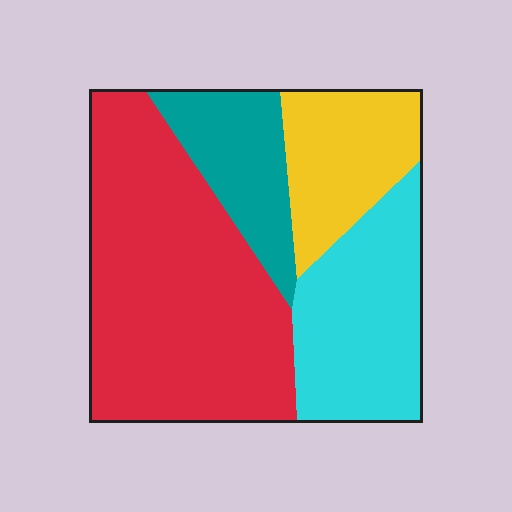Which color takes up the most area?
Red, at roughly 45%.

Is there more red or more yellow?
Red.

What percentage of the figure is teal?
Teal takes up about one eighth (1/8) of the figure.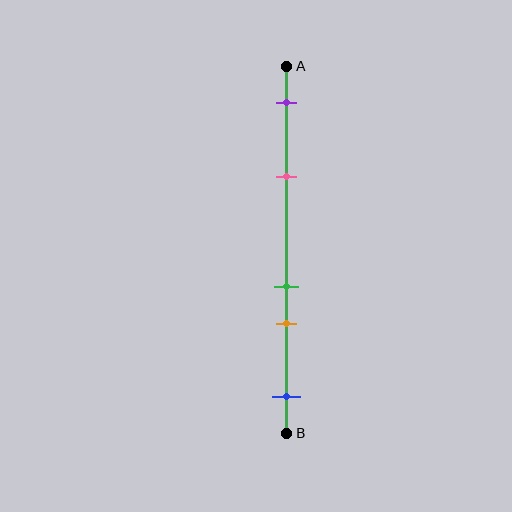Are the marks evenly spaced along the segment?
No, the marks are not evenly spaced.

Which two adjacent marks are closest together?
The green and orange marks are the closest adjacent pair.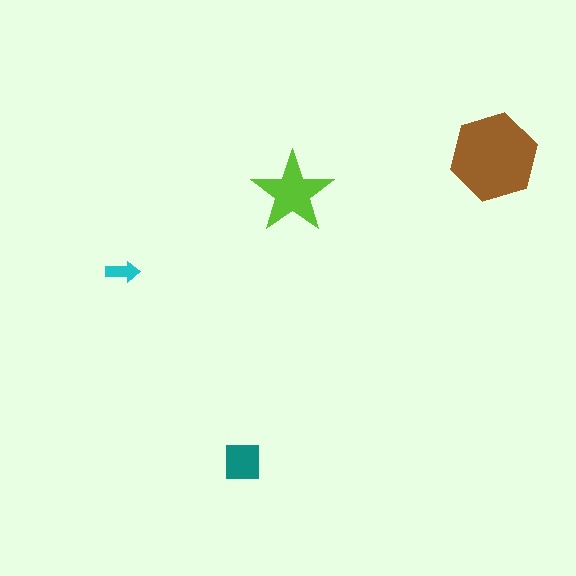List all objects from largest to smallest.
The brown hexagon, the lime star, the teal square, the cyan arrow.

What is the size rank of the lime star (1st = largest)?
2nd.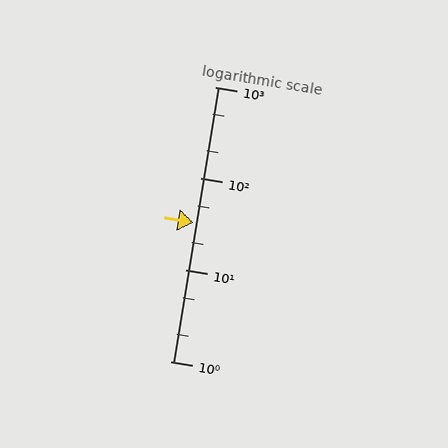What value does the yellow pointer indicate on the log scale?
The pointer indicates approximately 33.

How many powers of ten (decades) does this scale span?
The scale spans 3 decades, from 1 to 1000.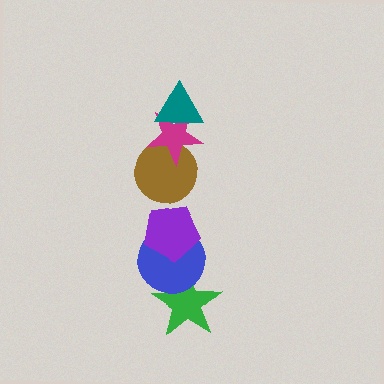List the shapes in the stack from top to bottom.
From top to bottom: the teal triangle, the magenta star, the brown circle, the purple pentagon, the blue circle, the green star.